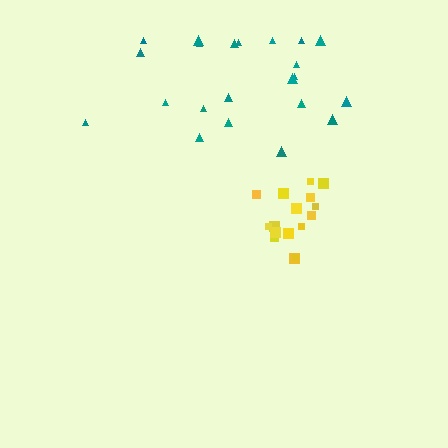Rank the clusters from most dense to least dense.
yellow, teal.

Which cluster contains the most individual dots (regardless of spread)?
Teal (22).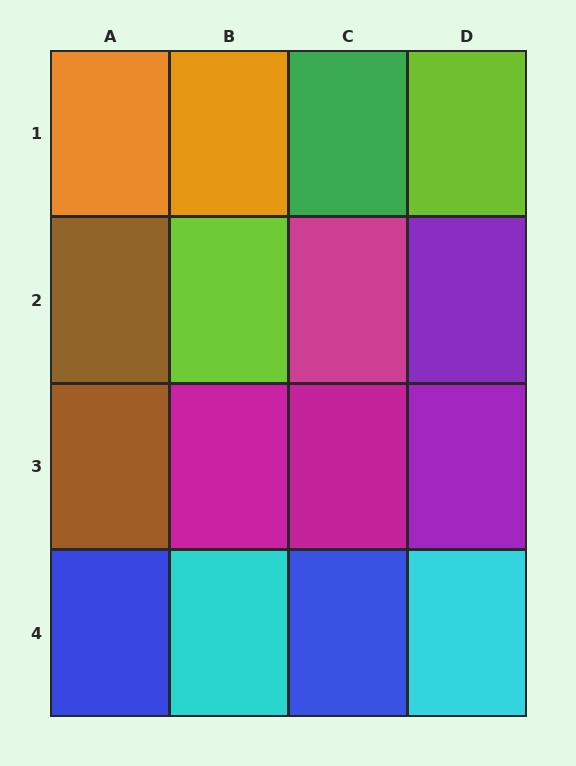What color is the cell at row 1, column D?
Lime.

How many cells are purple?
2 cells are purple.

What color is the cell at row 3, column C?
Magenta.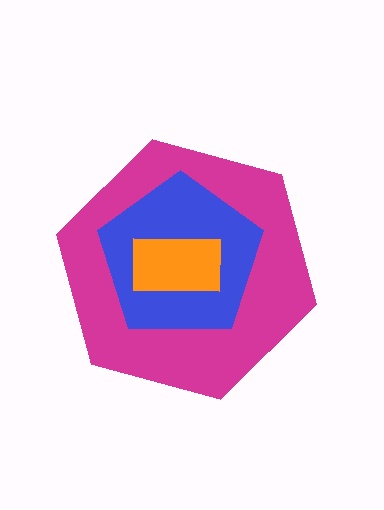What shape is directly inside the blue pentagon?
The orange rectangle.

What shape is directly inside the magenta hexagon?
The blue pentagon.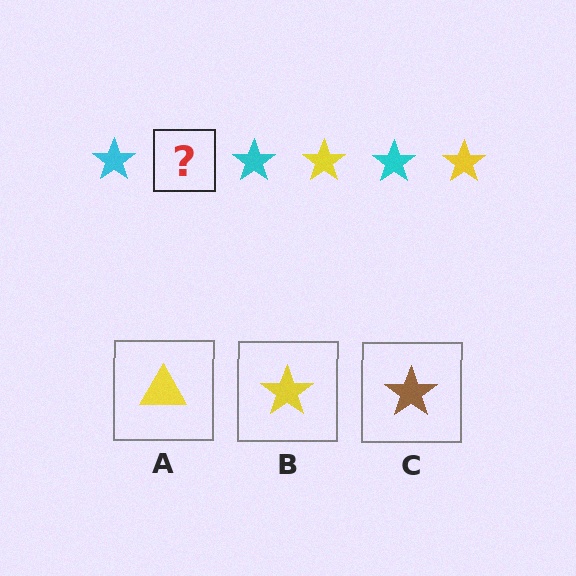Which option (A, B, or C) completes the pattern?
B.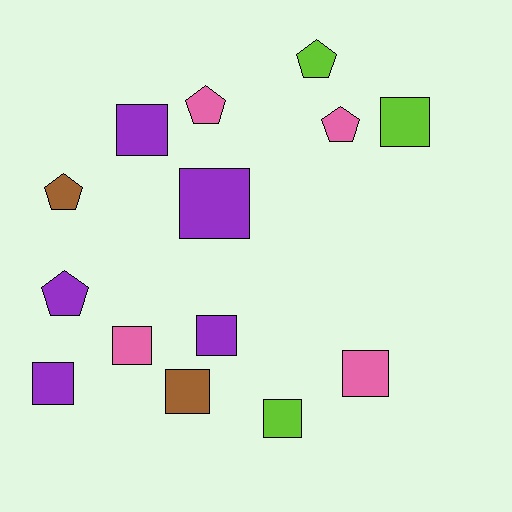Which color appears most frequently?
Purple, with 5 objects.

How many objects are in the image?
There are 14 objects.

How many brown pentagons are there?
There is 1 brown pentagon.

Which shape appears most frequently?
Square, with 9 objects.